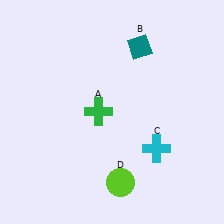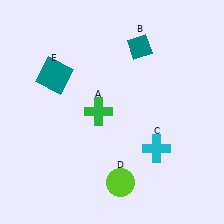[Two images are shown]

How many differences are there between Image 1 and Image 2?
There is 1 difference between the two images.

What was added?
A teal square (E) was added in Image 2.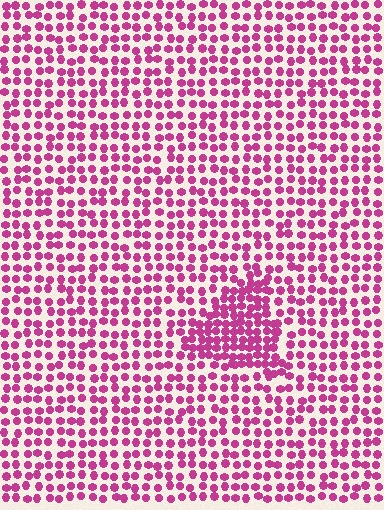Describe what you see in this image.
The image contains small magenta elements arranged at two different densities. A triangle-shaped region is visible where the elements are more densely packed than the surrounding area.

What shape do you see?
I see a triangle.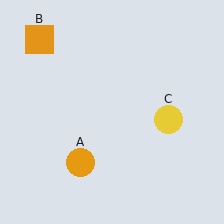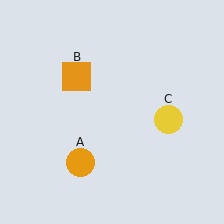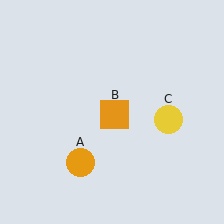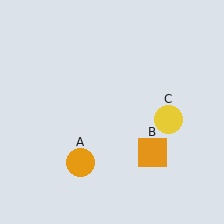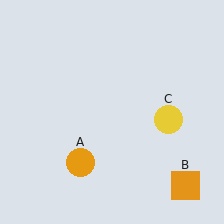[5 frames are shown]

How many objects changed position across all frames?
1 object changed position: orange square (object B).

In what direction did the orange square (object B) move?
The orange square (object B) moved down and to the right.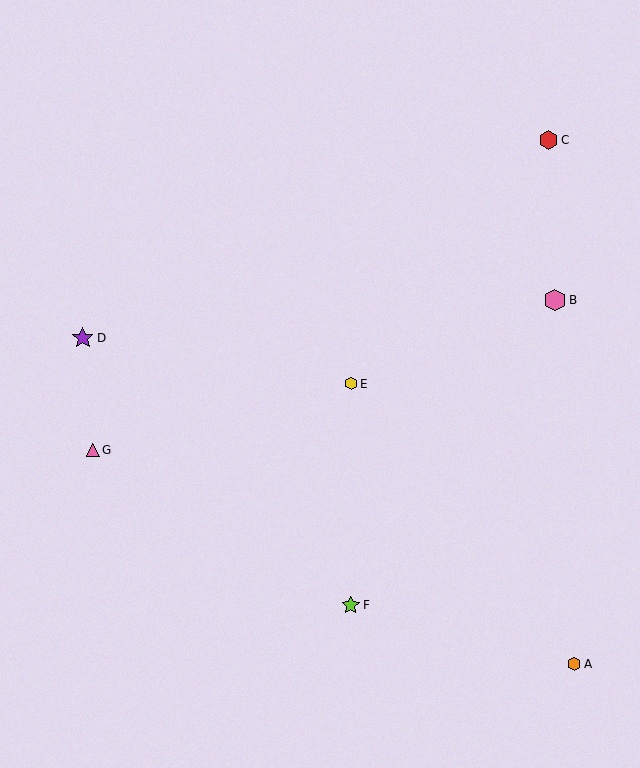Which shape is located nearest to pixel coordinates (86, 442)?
The pink triangle (labeled G) at (93, 450) is nearest to that location.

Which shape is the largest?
The purple star (labeled D) is the largest.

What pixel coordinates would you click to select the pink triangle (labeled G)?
Click at (93, 450) to select the pink triangle G.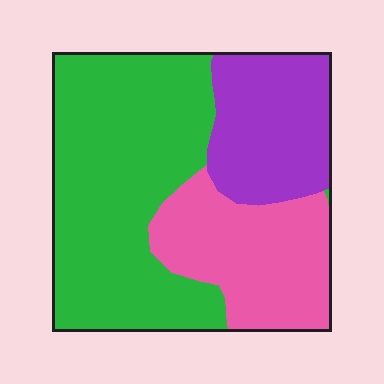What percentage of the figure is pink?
Pink takes up about one quarter (1/4) of the figure.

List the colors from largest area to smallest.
From largest to smallest: green, pink, purple.